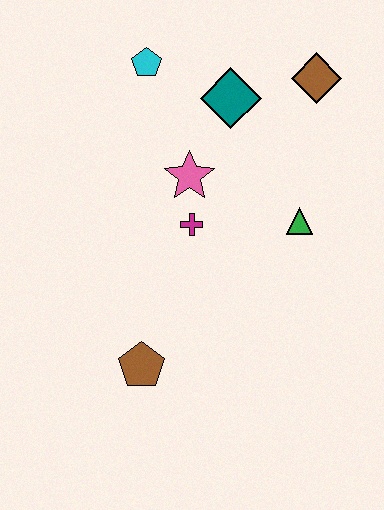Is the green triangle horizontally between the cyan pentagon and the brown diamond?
Yes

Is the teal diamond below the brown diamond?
Yes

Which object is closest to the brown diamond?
The teal diamond is closest to the brown diamond.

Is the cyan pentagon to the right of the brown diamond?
No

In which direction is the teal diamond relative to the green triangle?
The teal diamond is above the green triangle.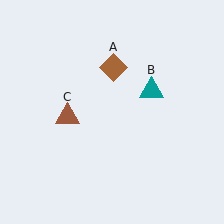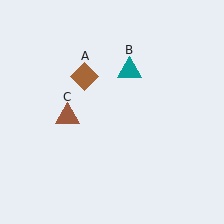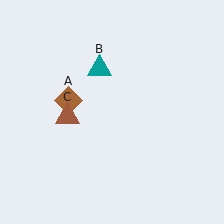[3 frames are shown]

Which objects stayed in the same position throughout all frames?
Brown triangle (object C) remained stationary.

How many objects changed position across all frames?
2 objects changed position: brown diamond (object A), teal triangle (object B).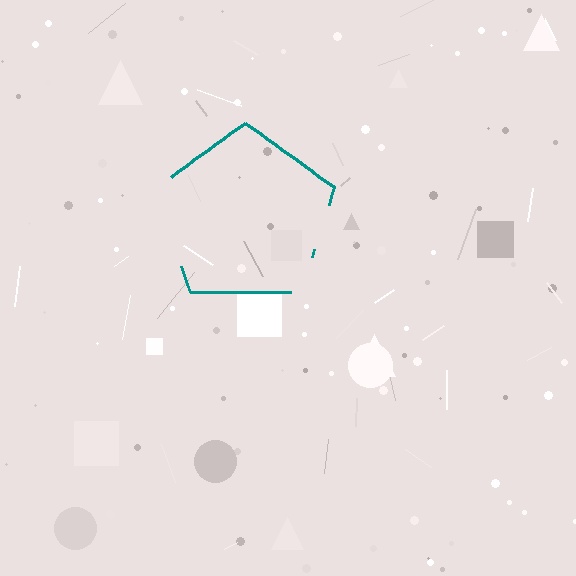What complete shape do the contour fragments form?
The contour fragments form a pentagon.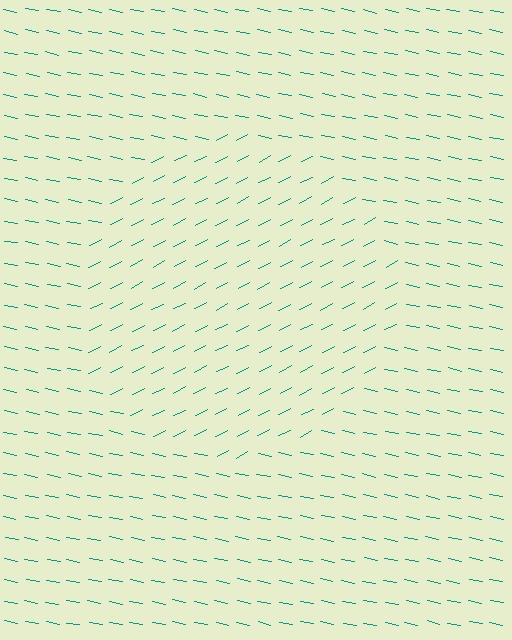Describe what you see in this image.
The image is filled with small teal line segments. A circle region in the image has lines oriented differently from the surrounding lines, creating a visible texture boundary.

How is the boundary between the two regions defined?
The boundary is defined purely by a change in line orientation (approximately 38 degrees difference). All lines are the same color and thickness.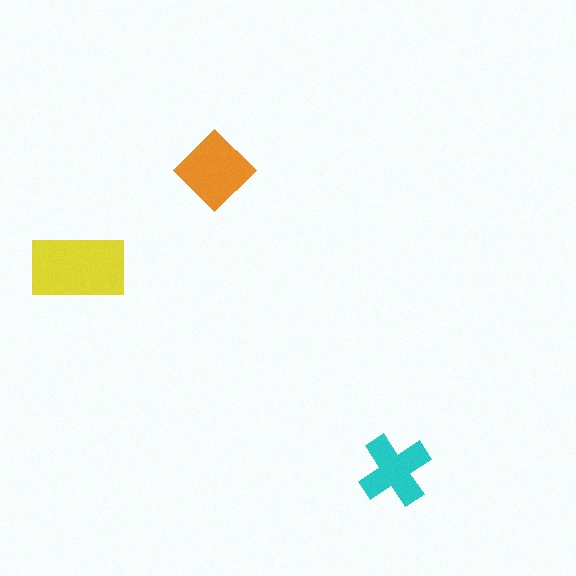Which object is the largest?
The yellow rectangle.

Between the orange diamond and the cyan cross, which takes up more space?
The orange diamond.